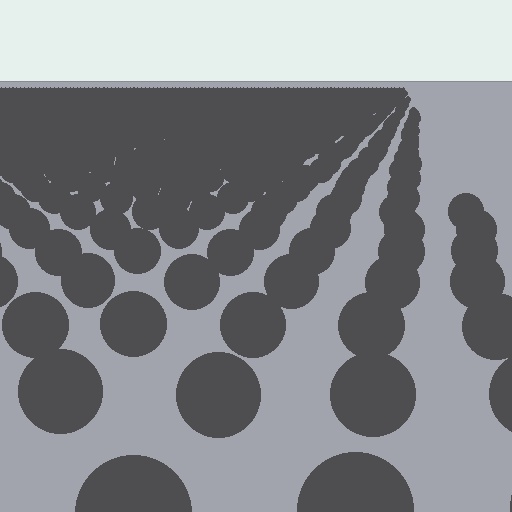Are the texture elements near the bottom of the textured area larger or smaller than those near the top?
Larger. Near the bottom, elements are closer to the viewer and appear at a bigger on-screen size.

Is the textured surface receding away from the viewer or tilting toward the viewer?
The surface is receding away from the viewer. Texture elements get smaller and denser toward the top.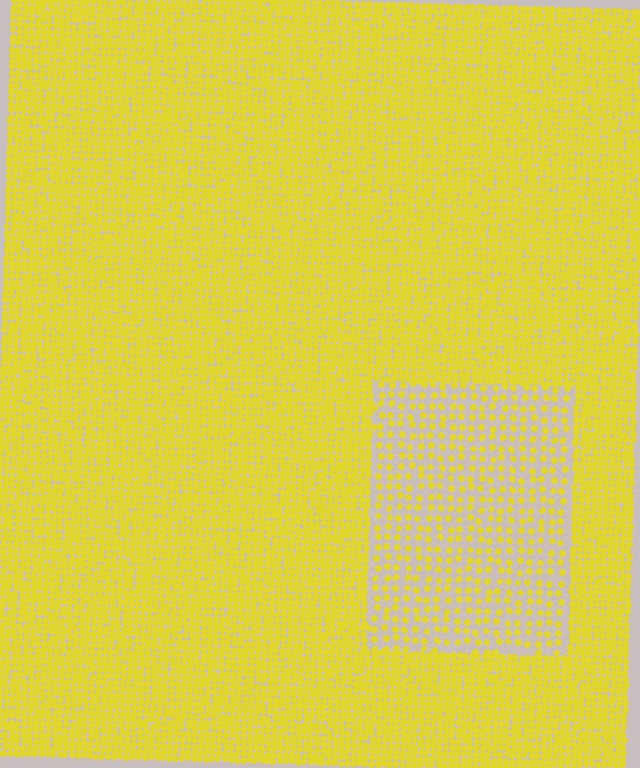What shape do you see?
I see a rectangle.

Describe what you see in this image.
The image contains small yellow elements arranged at two different densities. A rectangle-shaped region is visible where the elements are less densely packed than the surrounding area.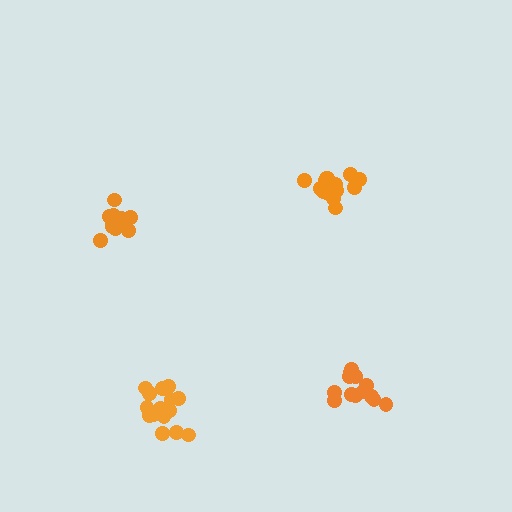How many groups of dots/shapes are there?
There are 4 groups.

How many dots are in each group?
Group 1: 13 dots, Group 2: 16 dots, Group 3: 15 dots, Group 4: 16 dots (60 total).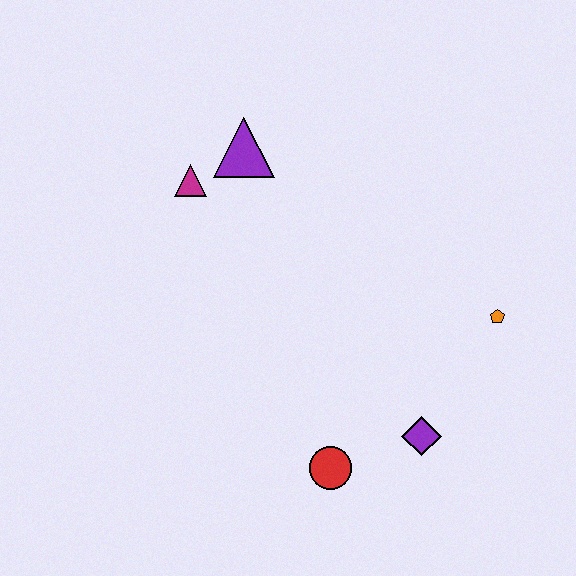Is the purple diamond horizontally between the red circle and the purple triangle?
No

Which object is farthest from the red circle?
The purple triangle is farthest from the red circle.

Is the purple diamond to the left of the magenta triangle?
No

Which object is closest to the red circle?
The purple diamond is closest to the red circle.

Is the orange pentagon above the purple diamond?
Yes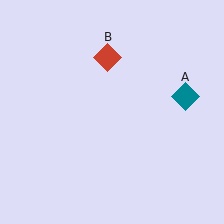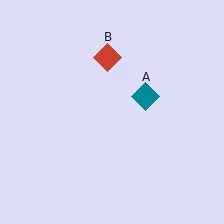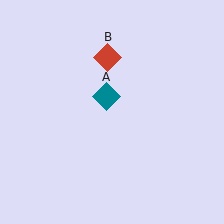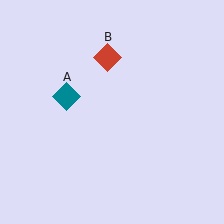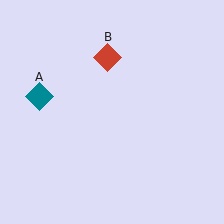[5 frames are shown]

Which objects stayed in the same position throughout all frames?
Red diamond (object B) remained stationary.